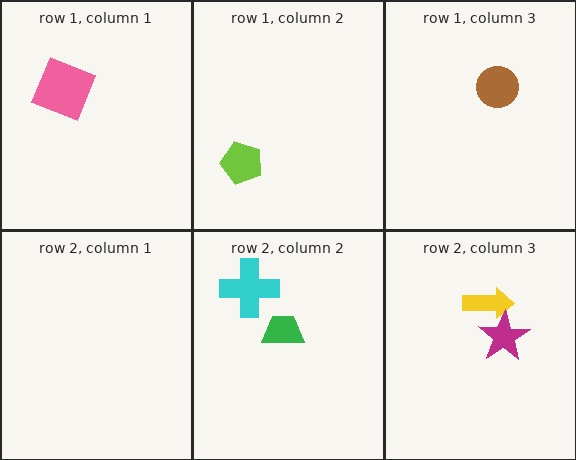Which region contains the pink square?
The row 1, column 1 region.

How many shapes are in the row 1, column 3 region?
1.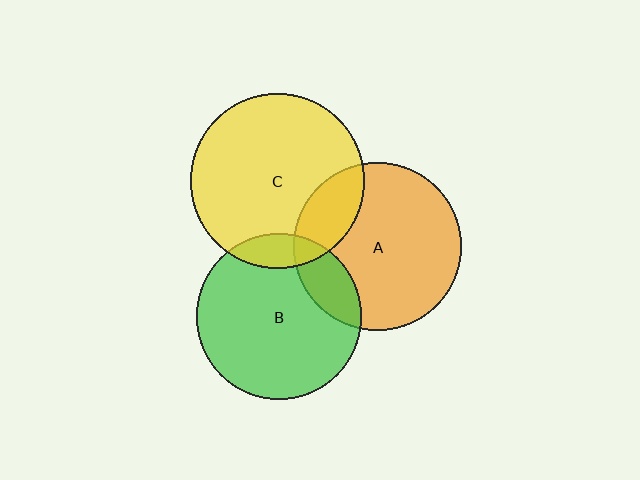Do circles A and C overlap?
Yes.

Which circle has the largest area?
Circle C (yellow).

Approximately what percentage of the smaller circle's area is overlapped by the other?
Approximately 20%.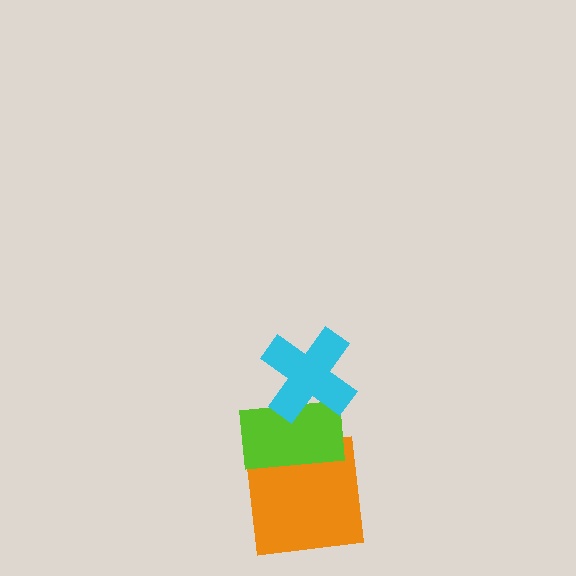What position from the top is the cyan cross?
The cyan cross is 1st from the top.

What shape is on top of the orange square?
The lime rectangle is on top of the orange square.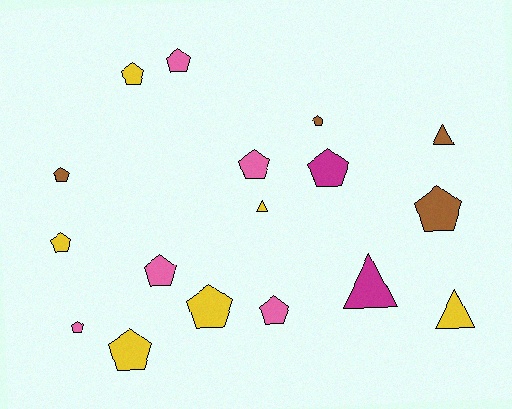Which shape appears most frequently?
Pentagon, with 13 objects.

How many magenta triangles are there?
There is 1 magenta triangle.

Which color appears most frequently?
Yellow, with 6 objects.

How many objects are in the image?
There are 17 objects.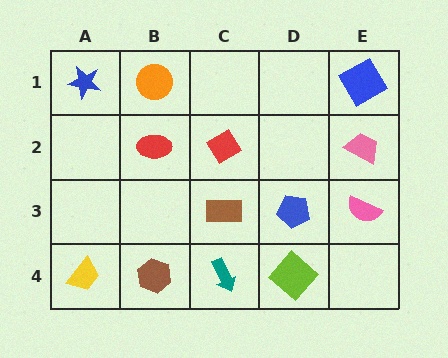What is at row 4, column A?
A yellow trapezoid.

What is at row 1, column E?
A blue square.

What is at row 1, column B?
An orange circle.